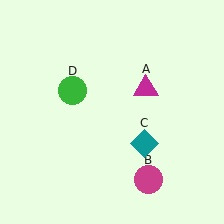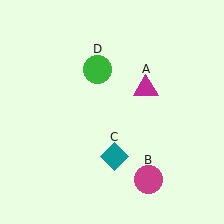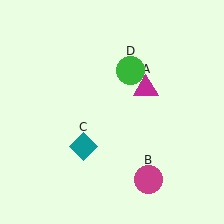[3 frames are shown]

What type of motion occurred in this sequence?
The teal diamond (object C), green circle (object D) rotated clockwise around the center of the scene.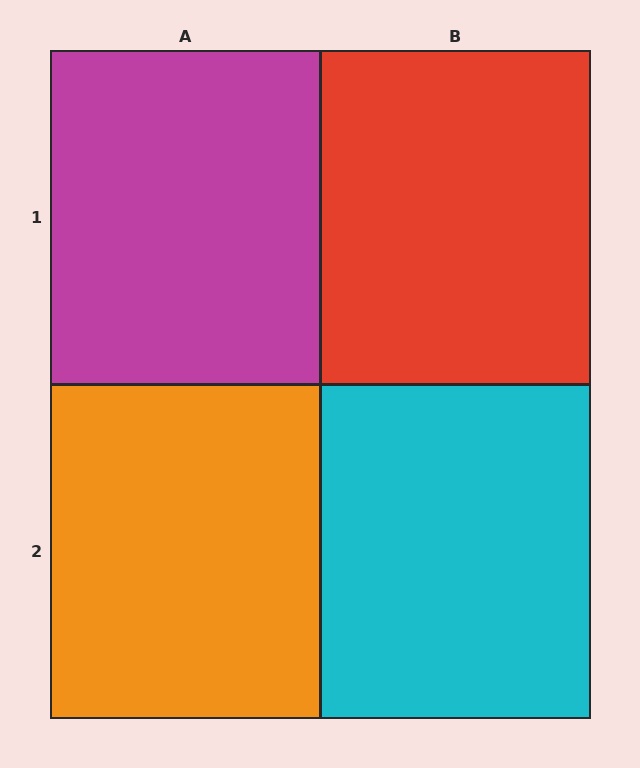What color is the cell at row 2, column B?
Cyan.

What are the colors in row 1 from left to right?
Magenta, red.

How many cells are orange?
1 cell is orange.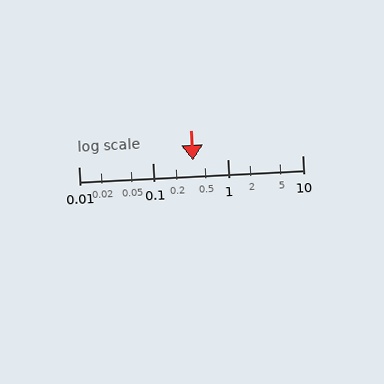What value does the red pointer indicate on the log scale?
The pointer indicates approximately 0.34.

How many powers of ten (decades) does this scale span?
The scale spans 3 decades, from 0.01 to 10.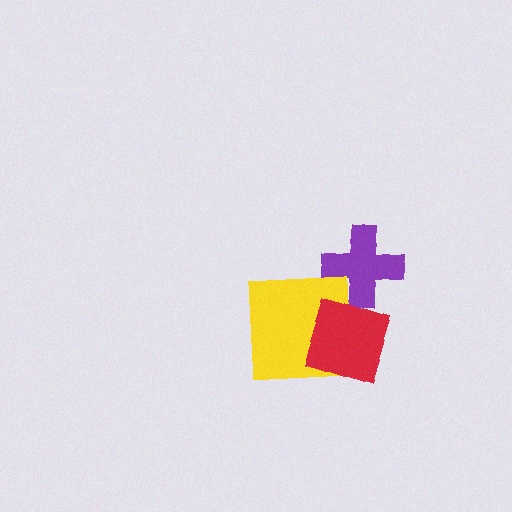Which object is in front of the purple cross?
The red diamond is in front of the purple cross.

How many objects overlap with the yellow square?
1 object overlaps with the yellow square.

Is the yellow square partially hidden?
Yes, it is partially covered by another shape.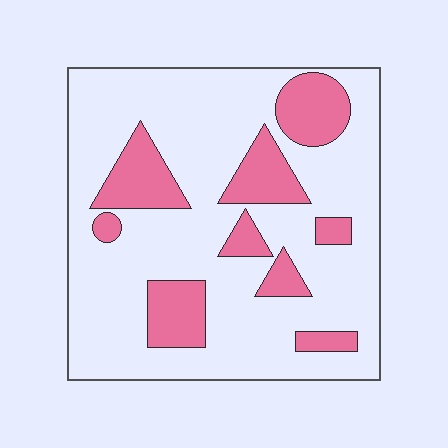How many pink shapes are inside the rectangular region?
9.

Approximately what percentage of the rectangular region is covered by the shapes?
Approximately 25%.